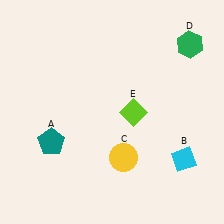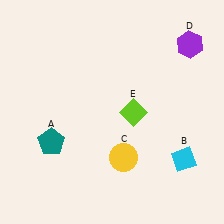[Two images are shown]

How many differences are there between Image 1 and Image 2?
There is 1 difference between the two images.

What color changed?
The hexagon (D) changed from green in Image 1 to purple in Image 2.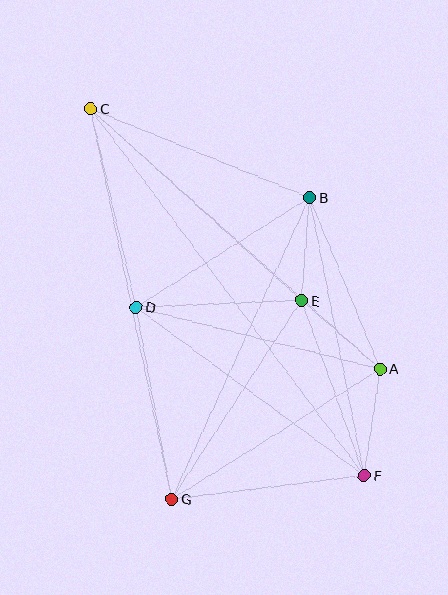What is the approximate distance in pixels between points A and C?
The distance between A and C is approximately 389 pixels.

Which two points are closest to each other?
Points B and E are closest to each other.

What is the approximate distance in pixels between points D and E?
The distance between D and E is approximately 166 pixels.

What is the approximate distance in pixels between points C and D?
The distance between C and D is approximately 203 pixels.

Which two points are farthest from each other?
Points C and F are farthest from each other.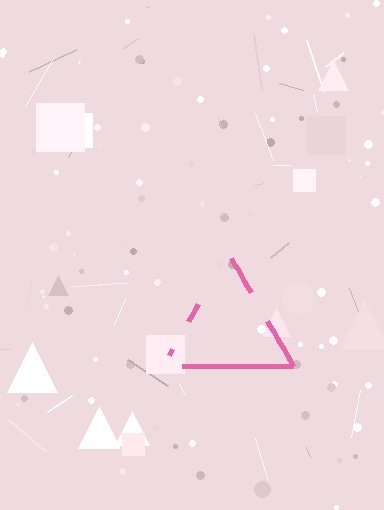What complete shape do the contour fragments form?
The contour fragments form a triangle.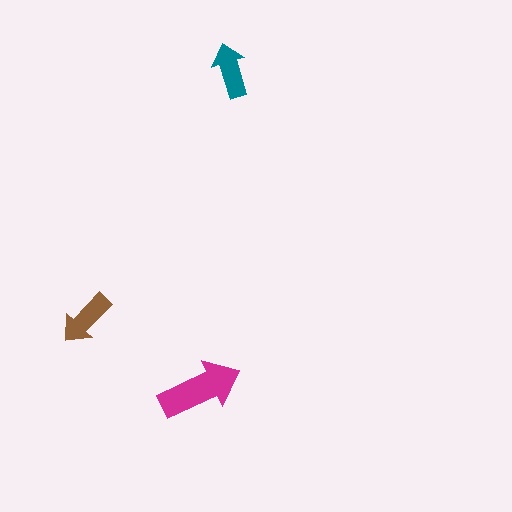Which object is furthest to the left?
The brown arrow is leftmost.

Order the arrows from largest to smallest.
the magenta one, the brown one, the teal one.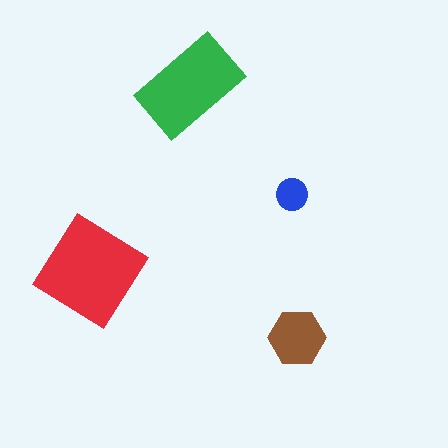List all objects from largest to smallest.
The red diamond, the green rectangle, the brown hexagon, the blue circle.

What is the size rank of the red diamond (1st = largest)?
1st.